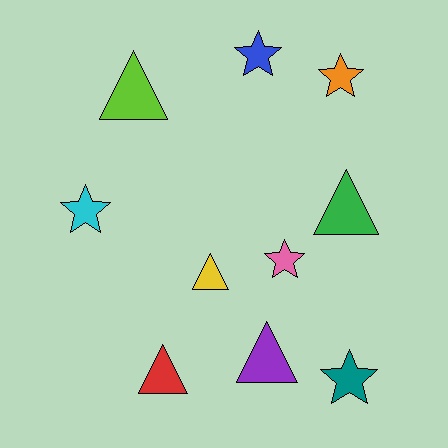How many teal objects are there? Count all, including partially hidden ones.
There is 1 teal object.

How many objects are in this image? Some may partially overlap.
There are 10 objects.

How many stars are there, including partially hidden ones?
There are 5 stars.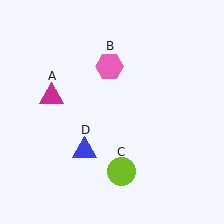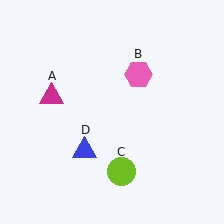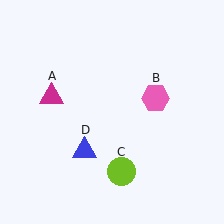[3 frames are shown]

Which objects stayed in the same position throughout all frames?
Magenta triangle (object A) and lime circle (object C) and blue triangle (object D) remained stationary.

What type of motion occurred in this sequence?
The pink hexagon (object B) rotated clockwise around the center of the scene.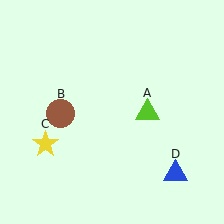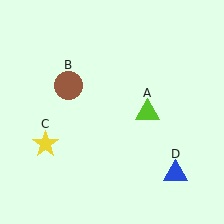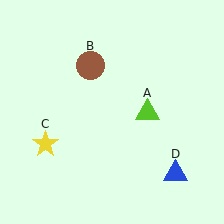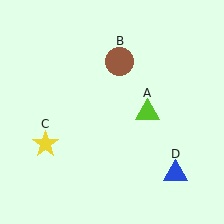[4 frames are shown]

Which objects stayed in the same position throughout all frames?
Lime triangle (object A) and yellow star (object C) and blue triangle (object D) remained stationary.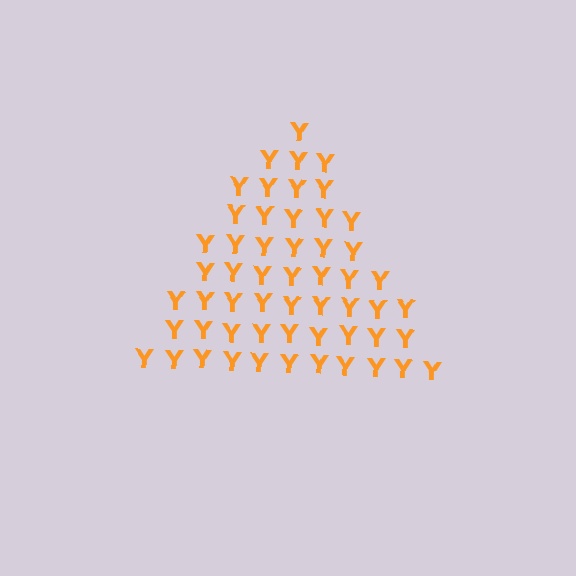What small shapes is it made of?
It is made of small letter Y's.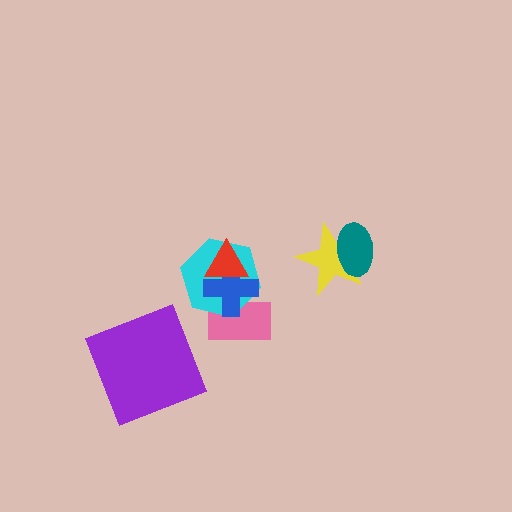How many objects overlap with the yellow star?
1 object overlaps with the yellow star.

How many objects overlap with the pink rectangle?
2 objects overlap with the pink rectangle.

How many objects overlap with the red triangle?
2 objects overlap with the red triangle.